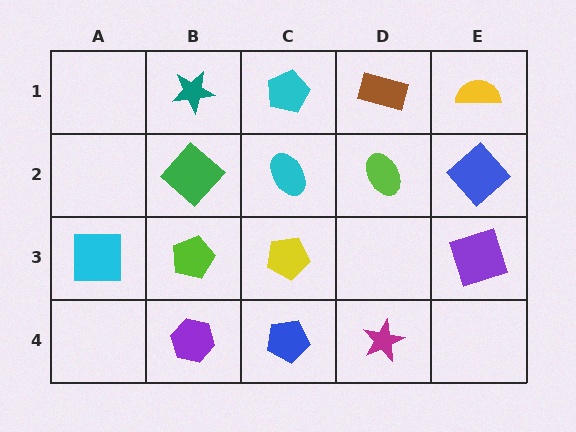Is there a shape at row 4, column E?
No, that cell is empty.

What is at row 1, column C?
A cyan pentagon.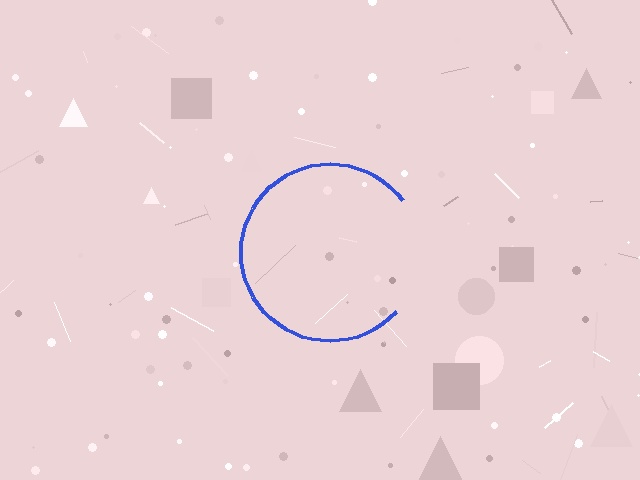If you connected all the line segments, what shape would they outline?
They would outline a circle.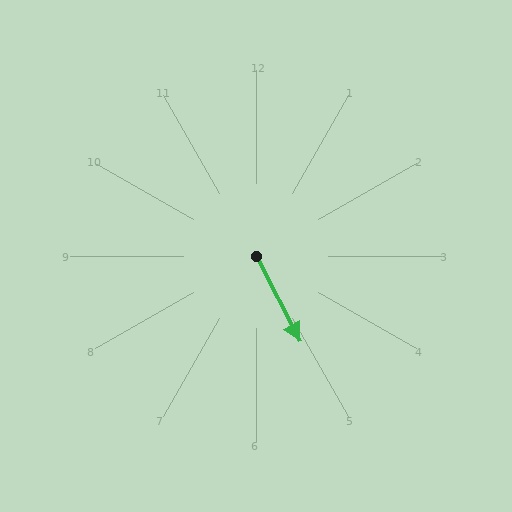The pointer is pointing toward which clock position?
Roughly 5 o'clock.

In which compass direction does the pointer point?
Southeast.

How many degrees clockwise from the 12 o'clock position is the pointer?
Approximately 153 degrees.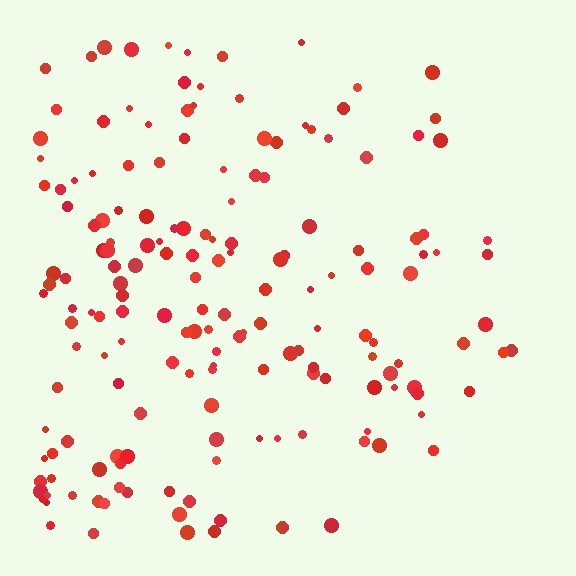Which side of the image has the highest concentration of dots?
The left.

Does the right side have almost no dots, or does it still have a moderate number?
Still a moderate number, just noticeably fewer than the left.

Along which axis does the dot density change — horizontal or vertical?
Horizontal.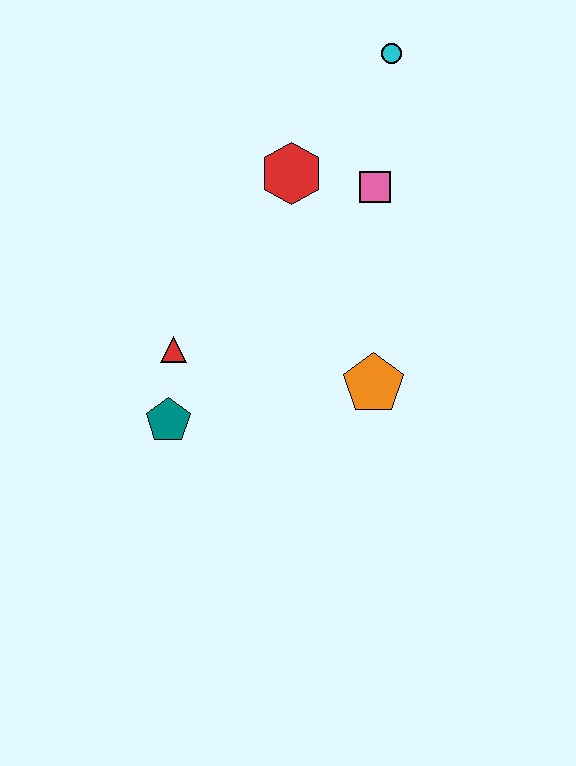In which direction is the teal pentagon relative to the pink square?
The teal pentagon is below the pink square.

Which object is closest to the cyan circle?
The pink square is closest to the cyan circle.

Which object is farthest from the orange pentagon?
The cyan circle is farthest from the orange pentagon.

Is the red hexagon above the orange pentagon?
Yes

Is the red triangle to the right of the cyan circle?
No